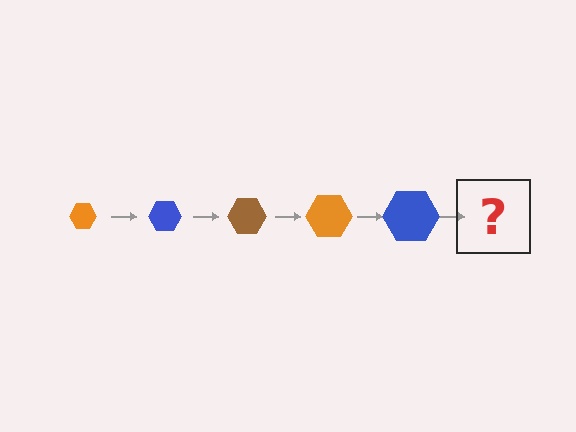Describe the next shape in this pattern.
It should be a brown hexagon, larger than the previous one.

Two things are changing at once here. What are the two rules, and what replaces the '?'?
The two rules are that the hexagon grows larger each step and the color cycles through orange, blue, and brown. The '?' should be a brown hexagon, larger than the previous one.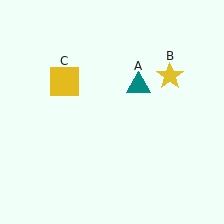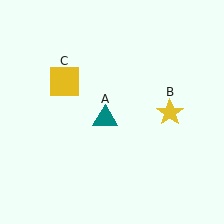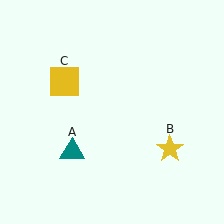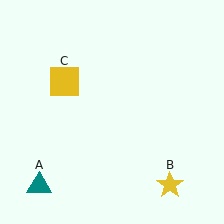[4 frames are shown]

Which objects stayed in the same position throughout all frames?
Yellow square (object C) remained stationary.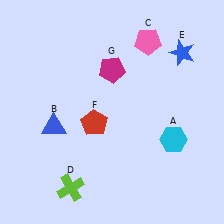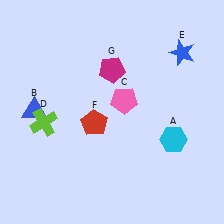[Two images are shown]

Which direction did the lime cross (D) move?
The lime cross (D) moved up.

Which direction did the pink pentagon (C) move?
The pink pentagon (C) moved down.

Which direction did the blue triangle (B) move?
The blue triangle (B) moved left.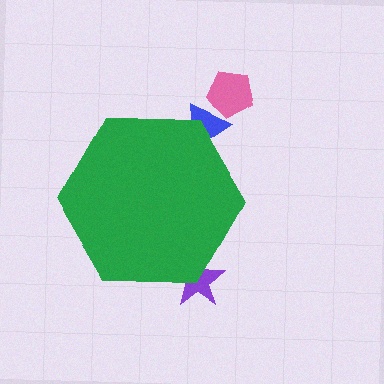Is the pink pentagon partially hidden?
No, the pink pentagon is fully visible.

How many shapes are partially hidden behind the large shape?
2 shapes are partially hidden.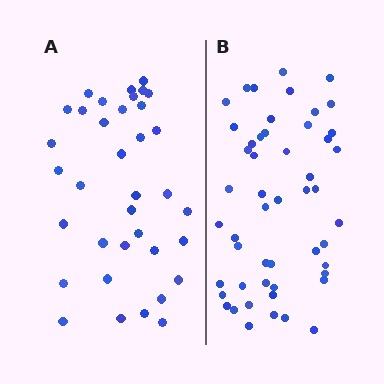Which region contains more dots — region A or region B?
Region B (the right region) has more dots.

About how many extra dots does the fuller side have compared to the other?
Region B has approximately 15 more dots than region A.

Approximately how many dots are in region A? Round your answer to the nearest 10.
About 40 dots. (The exact count is 36, which rounds to 40.)